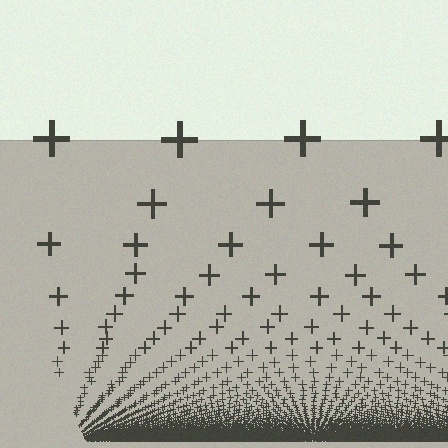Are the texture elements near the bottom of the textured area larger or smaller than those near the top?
Smaller. The gradient is inverted — elements near the bottom are smaller and denser.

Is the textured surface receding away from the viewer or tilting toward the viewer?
The surface appears to tilt toward the viewer. Texture elements get larger and sparser toward the top.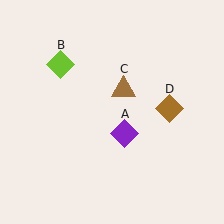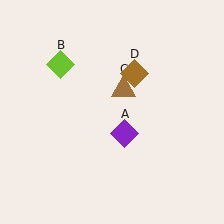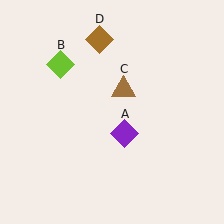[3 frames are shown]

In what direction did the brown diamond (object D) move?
The brown diamond (object D) moved up and to the left.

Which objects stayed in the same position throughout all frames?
Purple diamond (object A) and lime diamond (object B) and brown triangle (object C) remained stationary.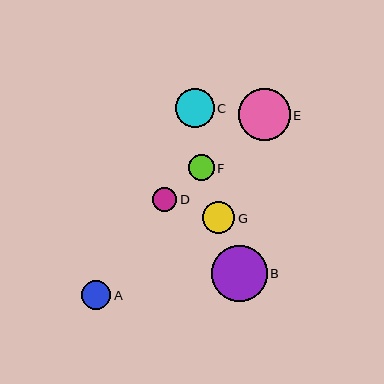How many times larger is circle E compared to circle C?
Circle E is approximately 1.3 times the size of circle C.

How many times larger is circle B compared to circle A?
Circle B is approximately 1.9 times the size of circle A.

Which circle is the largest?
Circle B is the largest with a size of approximately 56 pixels.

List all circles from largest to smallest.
From largest to smallest: B, E, C, G, A, F, D.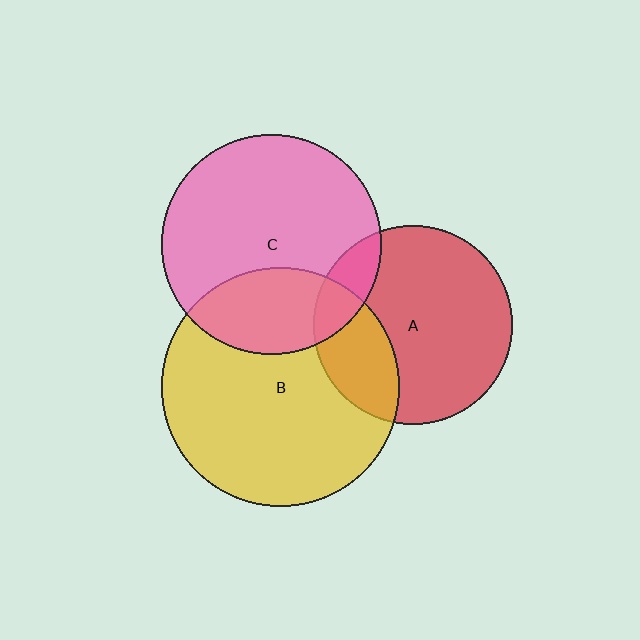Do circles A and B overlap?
Yes.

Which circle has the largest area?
Circle B (yellow).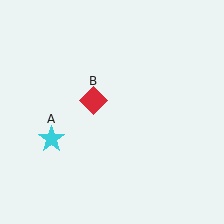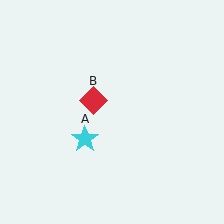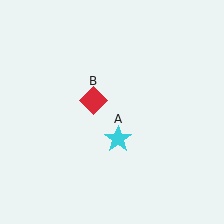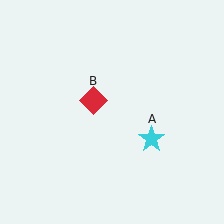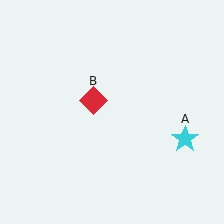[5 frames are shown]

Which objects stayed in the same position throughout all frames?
Red diamond (object B) remained stationary.